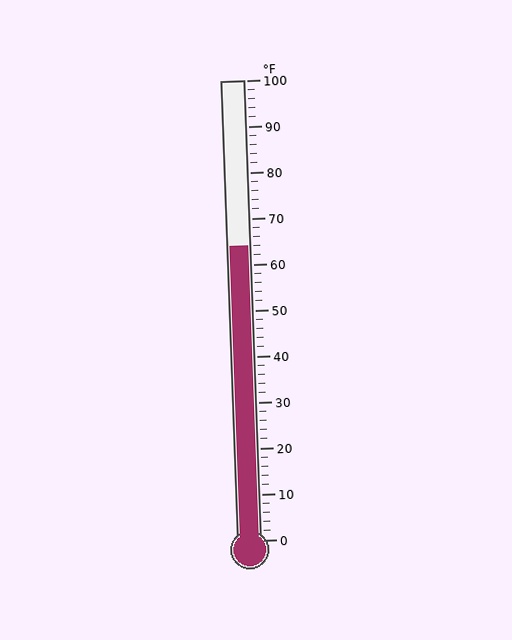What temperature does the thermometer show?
The thermometer shows approximately 64°F.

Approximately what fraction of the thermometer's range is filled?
The thermometer is filled to approximately 65% of its range.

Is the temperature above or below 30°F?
The temperature is above 30°F.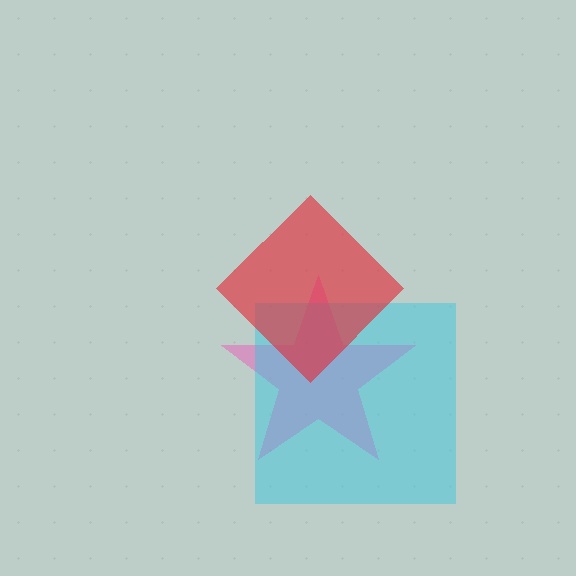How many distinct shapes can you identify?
There are 3 distinct shapes: a pink star, a cyan square, a red diamond.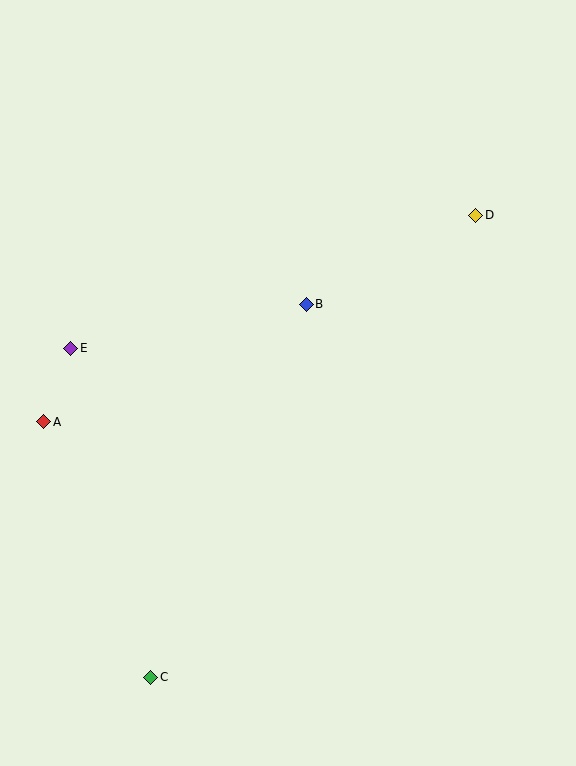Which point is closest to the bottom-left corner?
Point C is closest to the bottom-left corner.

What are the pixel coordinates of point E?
Point E is at (71, 348).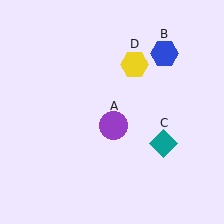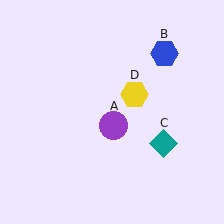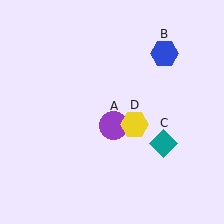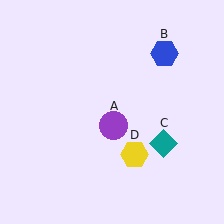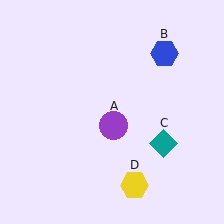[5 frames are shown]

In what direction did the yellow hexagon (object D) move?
The yellow hexagon (object D) moved down.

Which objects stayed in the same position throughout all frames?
Purple circle (object A) and blue hexagon (object B) and teal diamond (object C) remained stationary.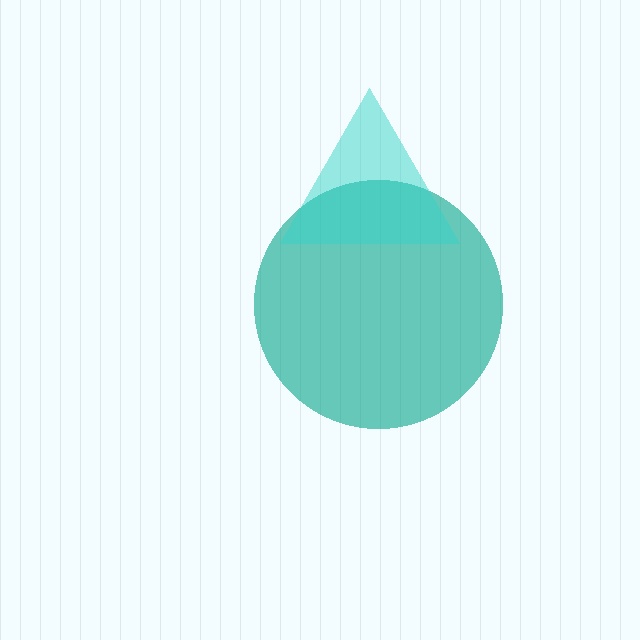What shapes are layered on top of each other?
The layered shapes are: a teal circle, a cyan triangle.